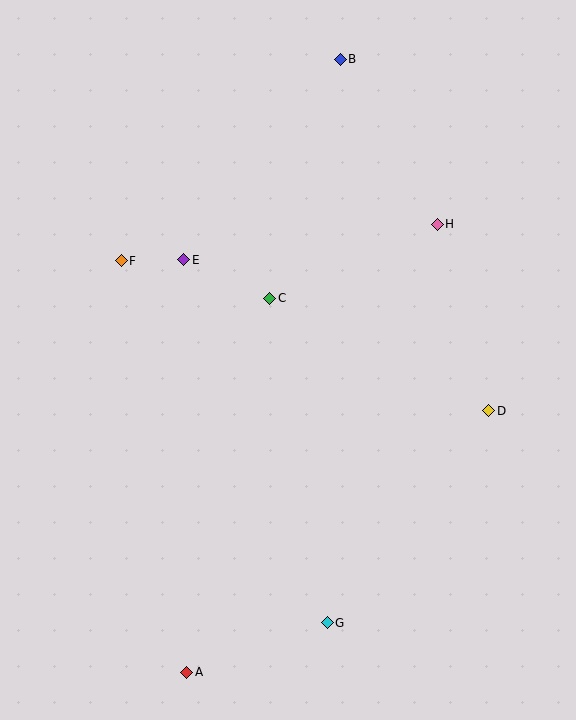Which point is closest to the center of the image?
Point C at (270, 298) is closest to the center.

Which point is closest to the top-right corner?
Point B is closest to the top-right corner.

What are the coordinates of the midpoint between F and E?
The midpoint between F and E is at (152, 260).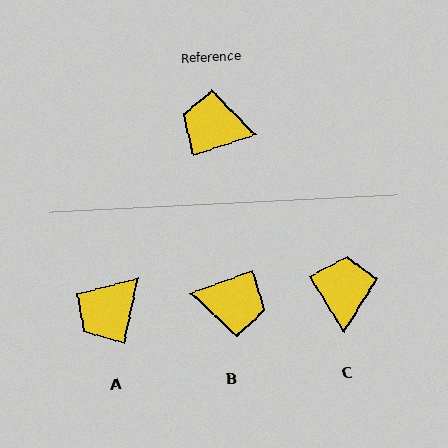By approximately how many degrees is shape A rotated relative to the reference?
Approximately 60 degrees counter-clockwise.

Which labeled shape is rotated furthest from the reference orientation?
B, about 178 degrees away.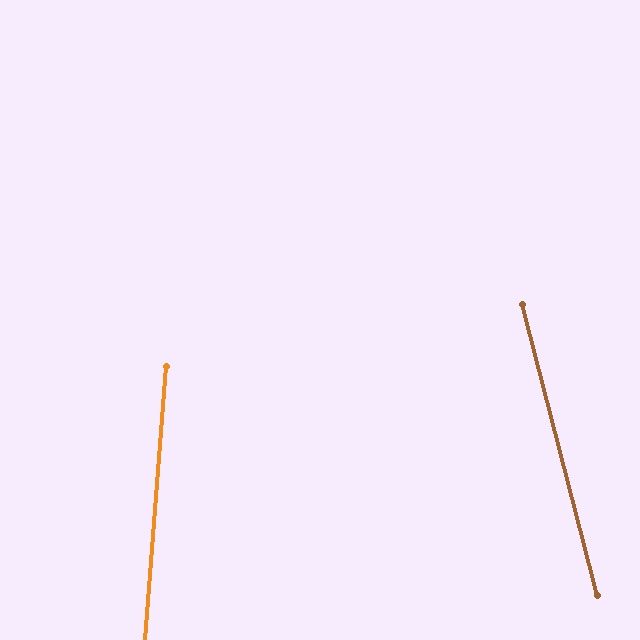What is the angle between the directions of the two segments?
Approximately 19 degrees.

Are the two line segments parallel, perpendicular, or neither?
Neither parallel nor perpendicular — they differ by about 19°.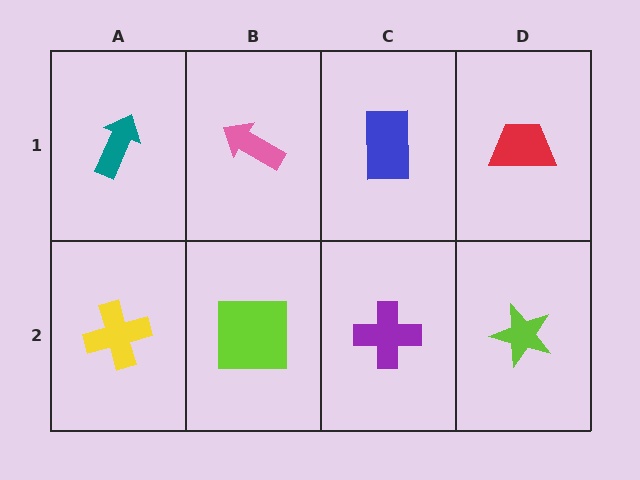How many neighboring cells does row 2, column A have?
2.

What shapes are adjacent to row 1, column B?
A lime square (row 2, column B), a teal arrow (row 1, column A), a blue rectangle (row 1, column C).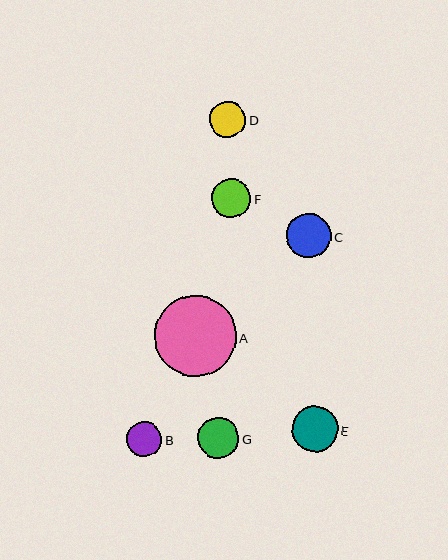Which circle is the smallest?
Circle B is the smallest with a size of approximately 35 pixels.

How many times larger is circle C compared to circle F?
Circle C is approximately 1.1 times the size of circle F.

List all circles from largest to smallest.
From largest to smallest: A, E, C, G, F, D, B.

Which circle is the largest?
Circle A is the largest with a size of approximately 81 pixels.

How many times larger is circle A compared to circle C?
Circle A is approximately 1.8 times the size of circle C.